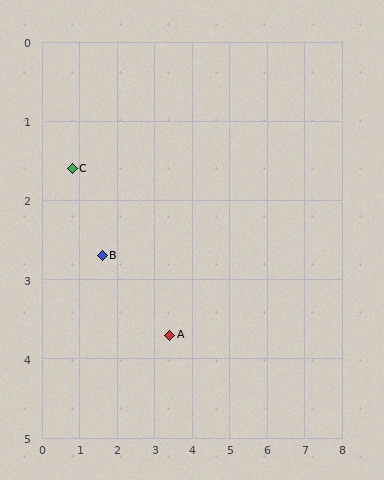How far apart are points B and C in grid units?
Points B and C are about 1.4 grid units apart.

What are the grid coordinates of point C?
Point C is at approximately (0.8, 1.6).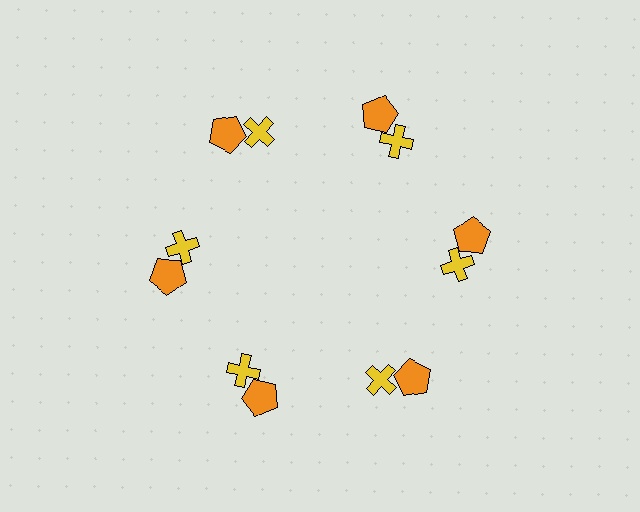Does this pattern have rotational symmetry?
Yes, this pattern has 6-fold rotational symmetry. It looks the same after rotating 60 degrees around the center.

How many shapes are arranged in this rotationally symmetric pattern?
There are 12 shapes, arranged in 6 groups of 2.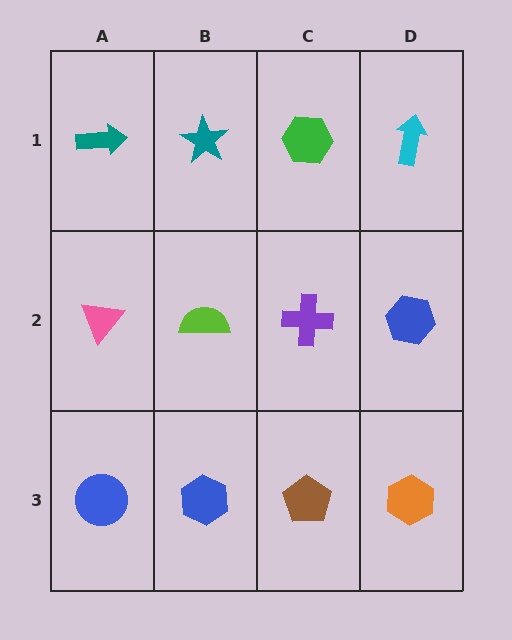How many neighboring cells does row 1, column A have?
2.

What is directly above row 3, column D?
A blue hexagon.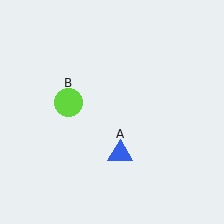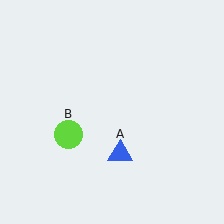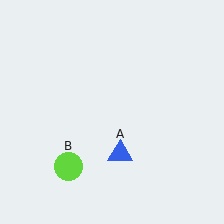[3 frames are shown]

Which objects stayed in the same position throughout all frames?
Blue triangle (object A) remained stationary.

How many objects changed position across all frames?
1 object changed position: lime circle (object B).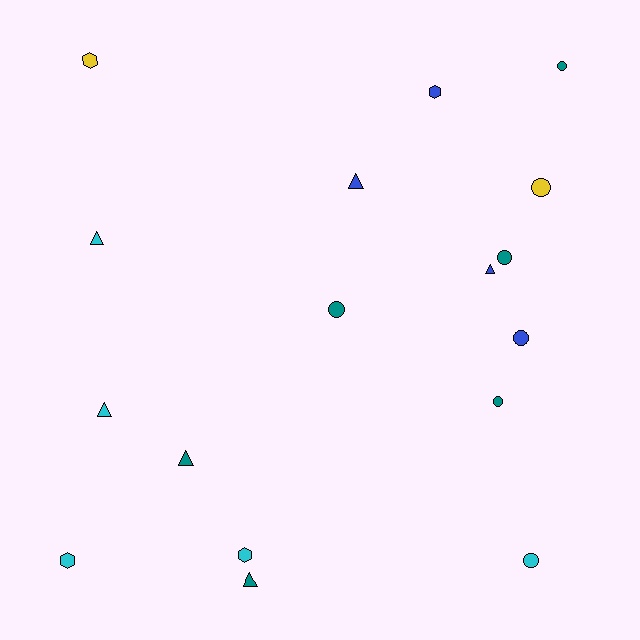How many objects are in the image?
There are 17 objects.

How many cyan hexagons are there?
There are 2 cyan hexagons.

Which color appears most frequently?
Teal, with 6 objects.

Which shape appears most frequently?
Circle, with 7 objects.